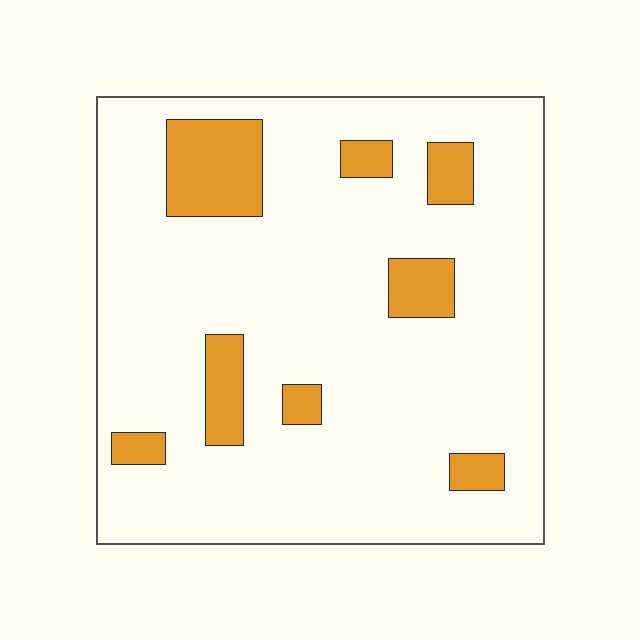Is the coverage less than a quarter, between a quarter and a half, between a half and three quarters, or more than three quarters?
Less than a quarter.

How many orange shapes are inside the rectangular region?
8.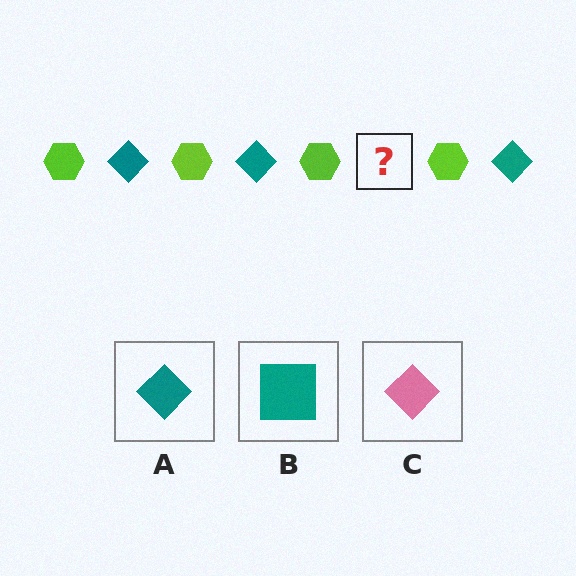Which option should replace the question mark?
Option A.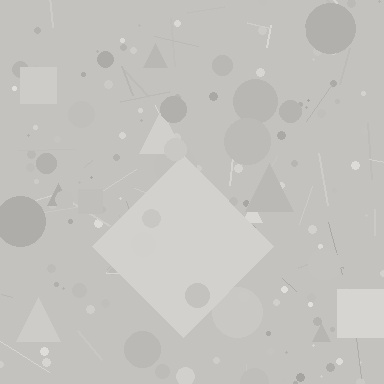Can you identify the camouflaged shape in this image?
The camouflaged shape is a diamond.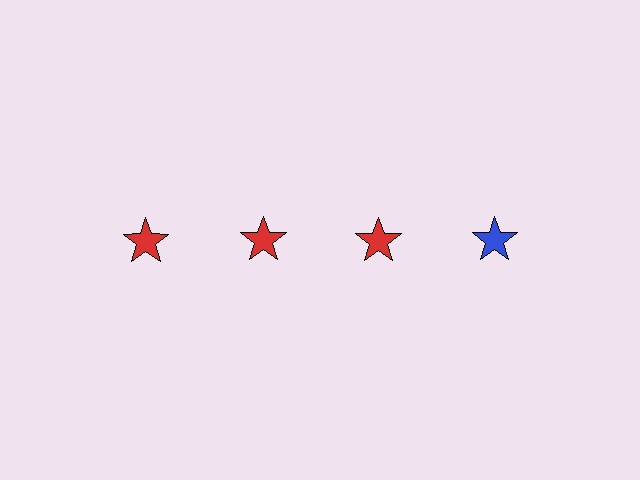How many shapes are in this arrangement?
There are 4 shapes arranged in a grid pattern.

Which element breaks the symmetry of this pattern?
The blue star in the top row, second from right column breaks the symmetry. All other shapes are red stars.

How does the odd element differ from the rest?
It has a different color: blue instead of red.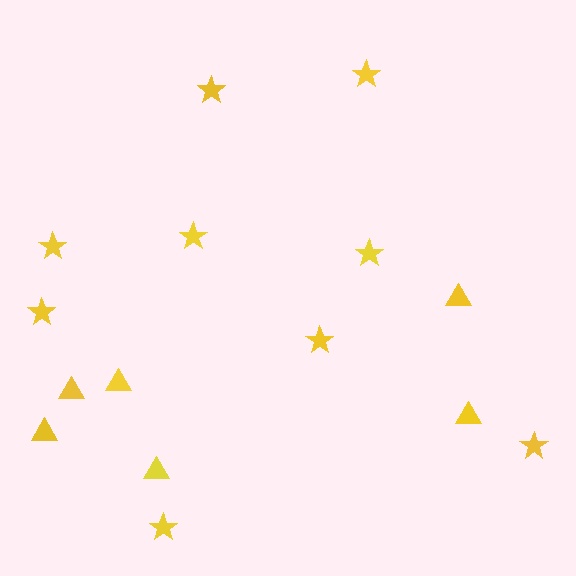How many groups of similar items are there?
There are 2 groups: one group of triangles (6) and one group of stars (9).